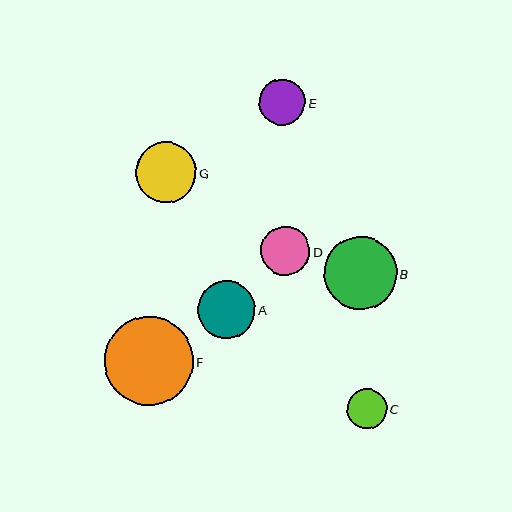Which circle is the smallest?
Circle C is the smallest with a size of approximately 40 pixels.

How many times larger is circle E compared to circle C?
Circle E is approximately 1.1 times the size of circle C.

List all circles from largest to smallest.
From largest to smallest: F, B, G, A, D, E, C.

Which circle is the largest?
Circle F is the largest with a size of approximately 89 pixels.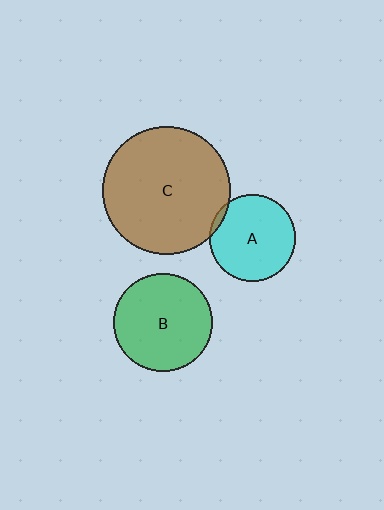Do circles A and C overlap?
Yes.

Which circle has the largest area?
Circle C (brown).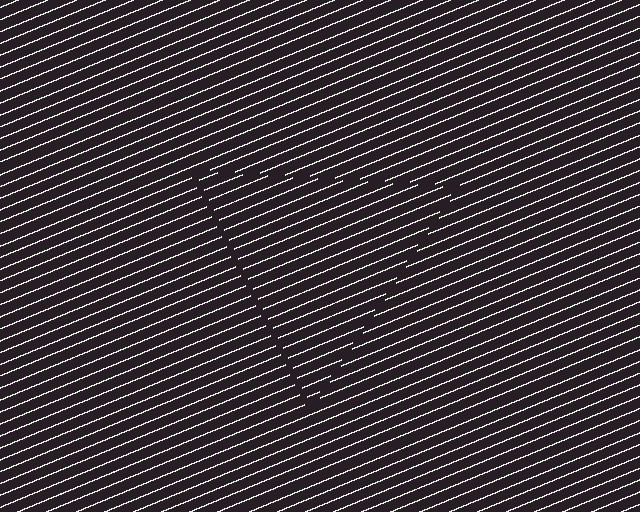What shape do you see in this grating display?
An illusory triangle. The interior of the shape contains the same grating, shifted by half a period — the contour is defined by the phase discontinuity where line-ends from the inner and outer gratings abut.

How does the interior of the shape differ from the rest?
The interior of the shape contains the same grating, shifted by half a period — the contour is defined by the phase discontinuity where line-ends from the inner and outer gratings abut.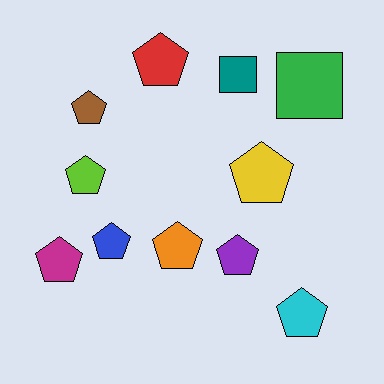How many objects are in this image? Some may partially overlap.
There are 11 objects.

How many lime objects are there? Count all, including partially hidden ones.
There is 1 lime object.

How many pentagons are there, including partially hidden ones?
There are 9 pentagons.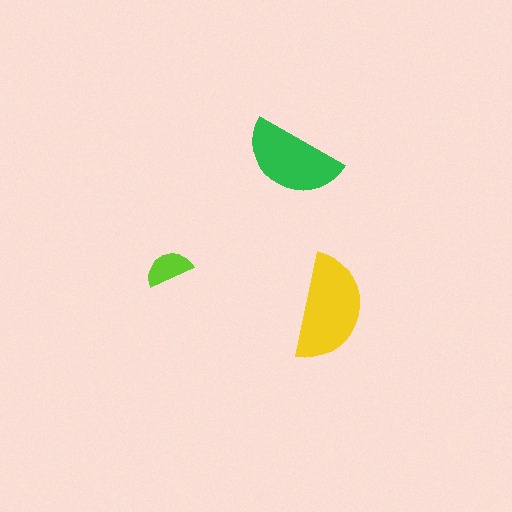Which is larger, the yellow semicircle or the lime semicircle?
The yellow one.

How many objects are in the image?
There are 3 objects in the image.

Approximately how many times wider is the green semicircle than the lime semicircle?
About 2 times wider.